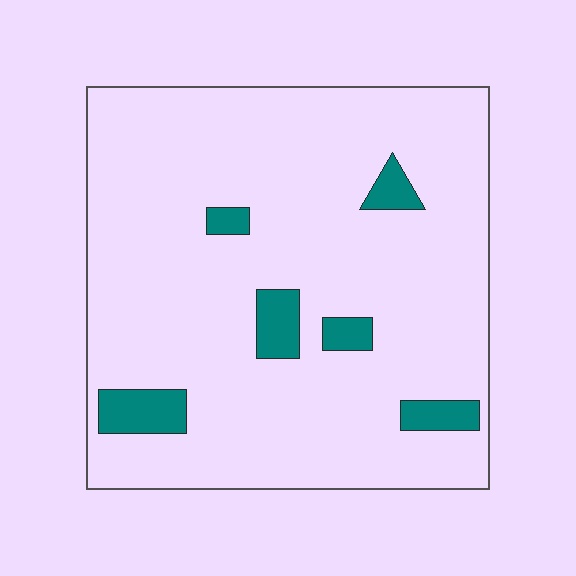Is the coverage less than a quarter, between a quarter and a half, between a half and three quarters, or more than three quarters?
Less than a quarter.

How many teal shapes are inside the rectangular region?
6.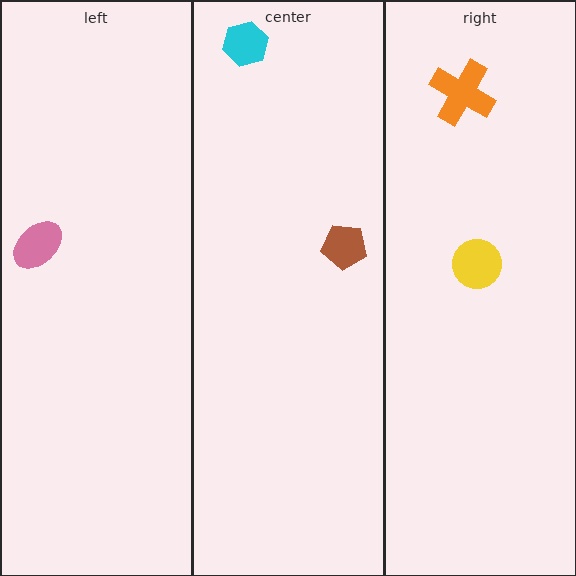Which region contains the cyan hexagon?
The center region.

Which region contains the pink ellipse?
The left region.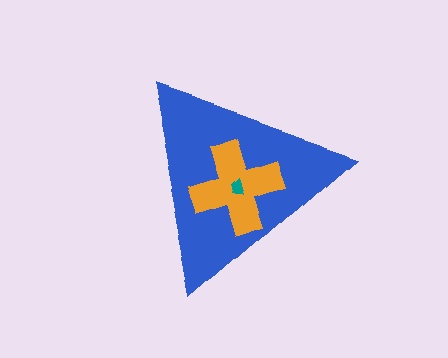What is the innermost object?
The teal trapezoid.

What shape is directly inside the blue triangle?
The orange cross.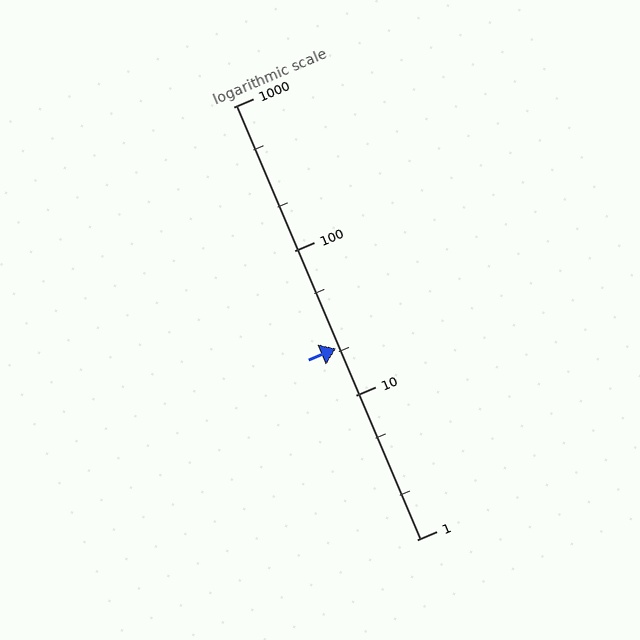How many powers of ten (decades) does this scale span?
The scale spans 3 decades, from 1 to 1000.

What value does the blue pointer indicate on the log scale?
The pointer indicates approximately 21.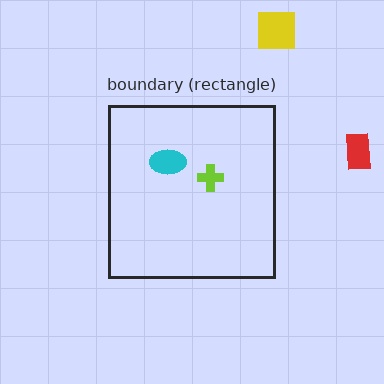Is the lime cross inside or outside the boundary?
Inside.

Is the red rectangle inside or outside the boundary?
Outside.